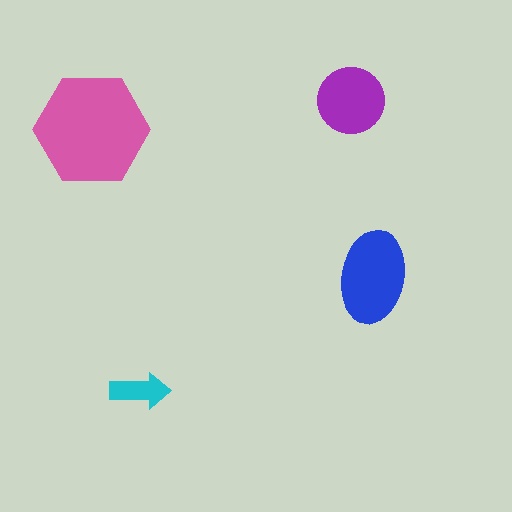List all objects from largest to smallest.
The pink hexagon, the blue ellipse, the purple circle, the cyan arrow.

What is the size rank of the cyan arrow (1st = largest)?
4th.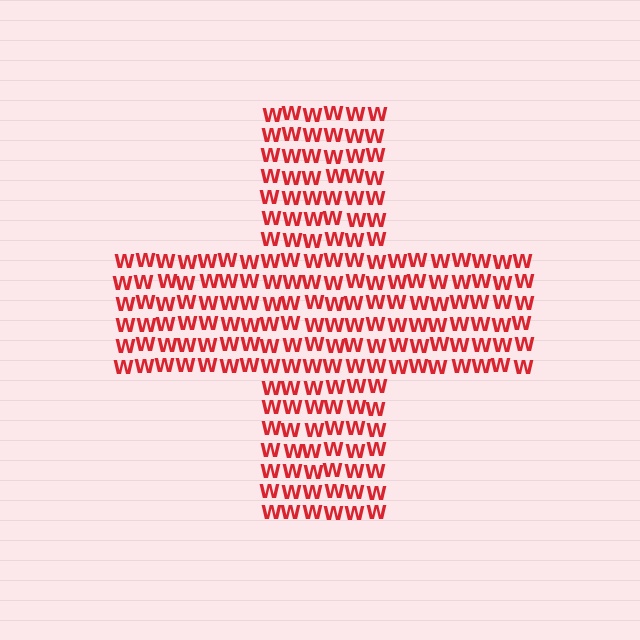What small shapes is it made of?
It is made of small letter W's.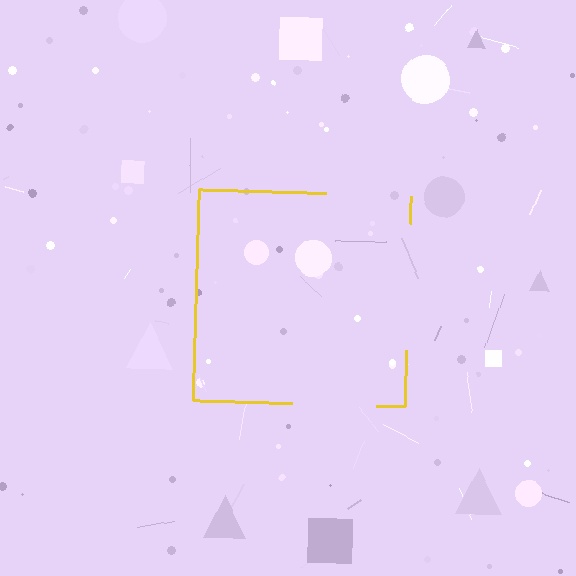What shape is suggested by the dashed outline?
The dashed outline suggests a square.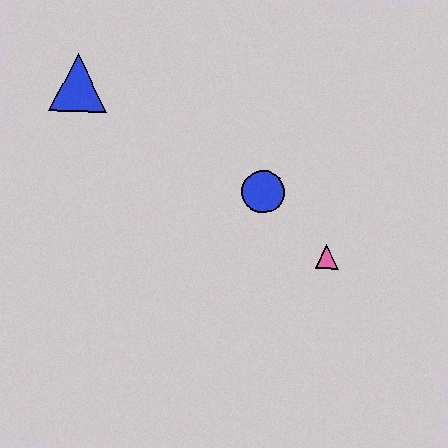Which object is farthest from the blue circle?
The blue triangle is farthest from the blue circle.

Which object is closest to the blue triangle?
The blue circle is closest to the blue triangle.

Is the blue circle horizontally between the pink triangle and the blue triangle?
Yes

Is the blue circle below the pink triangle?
No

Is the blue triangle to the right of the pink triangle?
No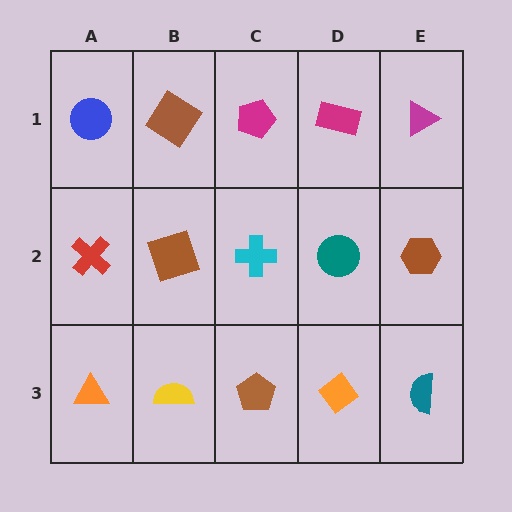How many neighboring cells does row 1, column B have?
3.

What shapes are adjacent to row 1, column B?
A brown square (row 2, column B), a blue circle (row 1, column A), a magenta pentagon (row 1, column C).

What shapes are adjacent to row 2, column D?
A magenta rectangle (row 1, column D), an orange diamond (row 3, column D), a cyan cross (row 2, column C), a brown hexagon (row 2, column E).